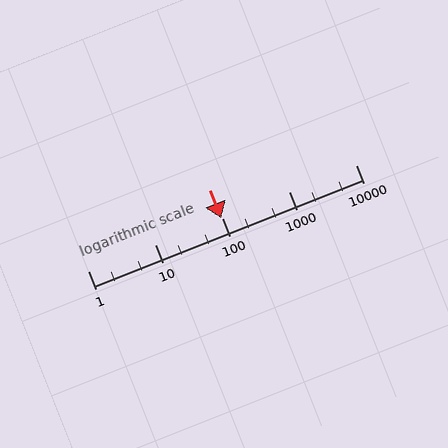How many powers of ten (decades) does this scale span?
The scale spans 4 decades, from 1 to 10000.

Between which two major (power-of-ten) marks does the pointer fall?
The pointer is between 10 and 100.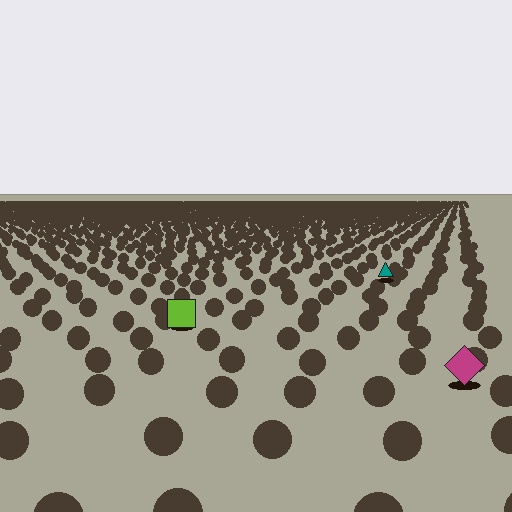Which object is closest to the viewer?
The magenta diamond is closest. The texture marks near it are larger and more spread out.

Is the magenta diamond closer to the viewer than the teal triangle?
Yes. The magenta diamond is closer — you can tell from the texture gradient: the ground texture is coarser near it.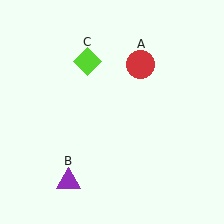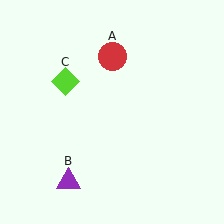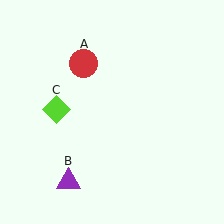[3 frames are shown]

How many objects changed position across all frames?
2 objects changed position: red circle (object A), lime diamond (object C).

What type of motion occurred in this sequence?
The red circle (object A), lime diamond (object C) rotated counterclockwise around the center of the scene.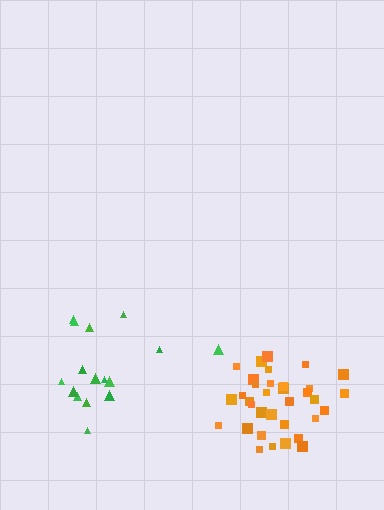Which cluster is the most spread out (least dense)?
Green.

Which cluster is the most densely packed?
Orange.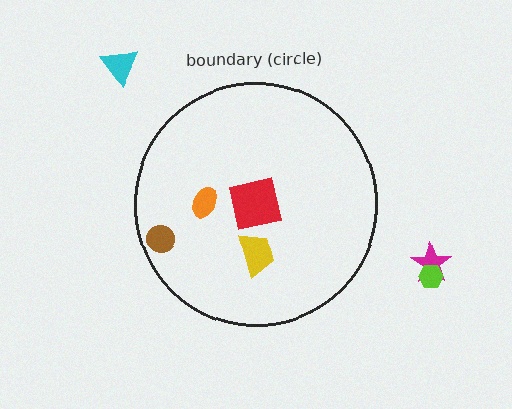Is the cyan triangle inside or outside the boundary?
Outside.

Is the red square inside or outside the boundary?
Inside.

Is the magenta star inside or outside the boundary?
Outside.